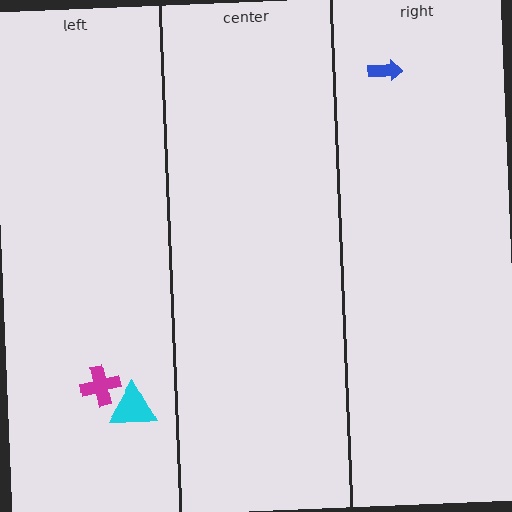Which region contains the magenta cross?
The left region.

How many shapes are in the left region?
2.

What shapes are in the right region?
The blue arrow.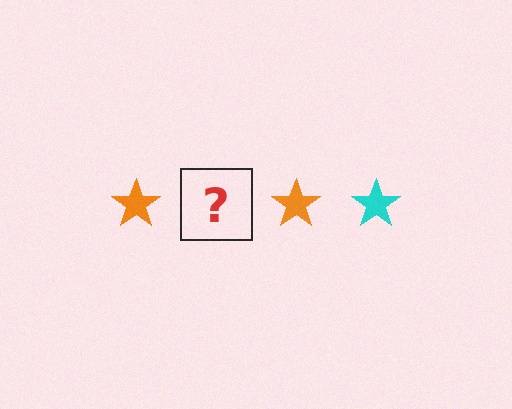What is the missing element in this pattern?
The missing element is a cyan star.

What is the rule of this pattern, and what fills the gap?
The rule is that the pattern cycles through orange, cyan stars. The gap should be filled with a cyan star.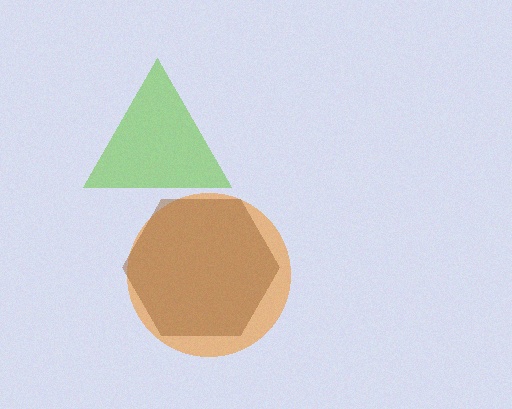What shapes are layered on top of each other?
The layered shapes are: a lime triangle, an orange circle, a brown hexagon.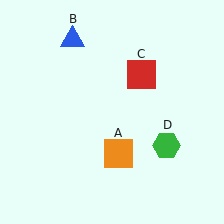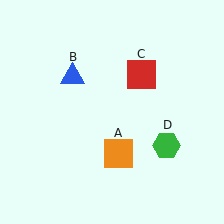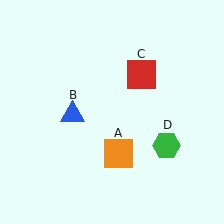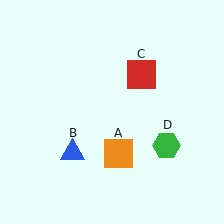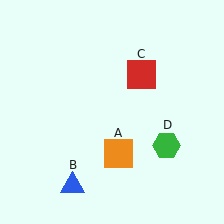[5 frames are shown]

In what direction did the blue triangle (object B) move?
The blue triangle (object B) moved down.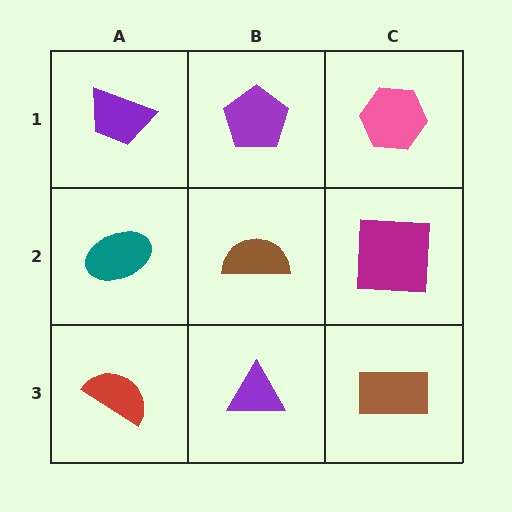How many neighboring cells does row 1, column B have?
3.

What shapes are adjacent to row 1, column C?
A magenta square (row 2, column C), a purple pentagon (row 1, column B).